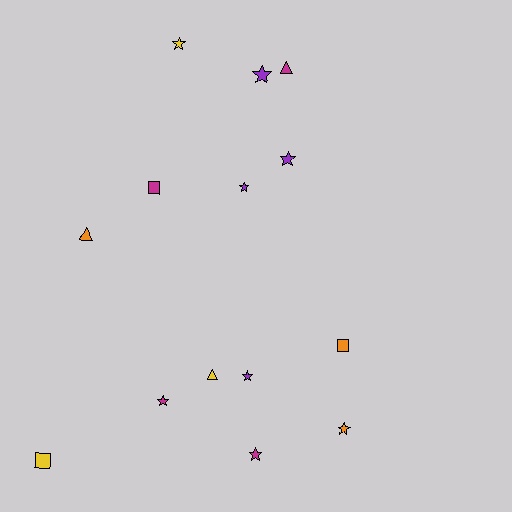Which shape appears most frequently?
Star, with 8 objects.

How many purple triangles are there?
There are no purple triangles.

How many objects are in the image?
There are 14 objects.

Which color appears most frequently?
Magenta, with 4 objects.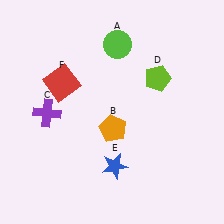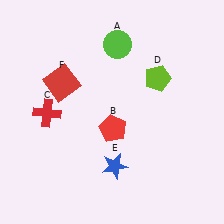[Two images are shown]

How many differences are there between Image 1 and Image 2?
There are 2 differences between the two images.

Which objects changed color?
B changed from orange to red. C changed from purple to red.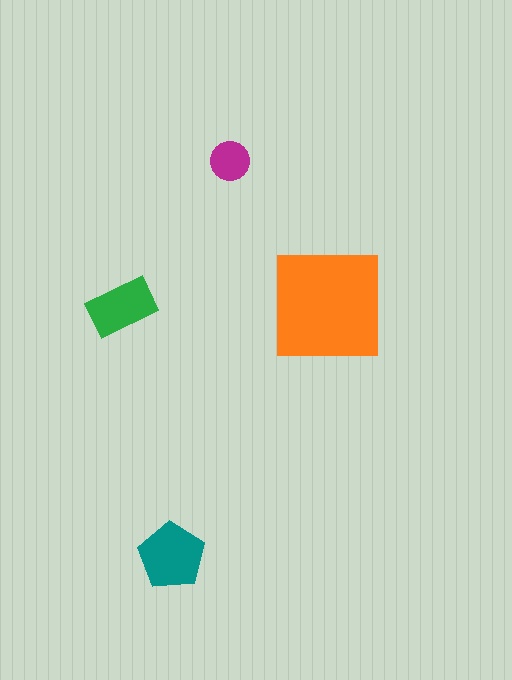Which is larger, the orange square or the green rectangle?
The orange square.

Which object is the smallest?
The magenta circle.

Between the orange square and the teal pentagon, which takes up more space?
The orange square.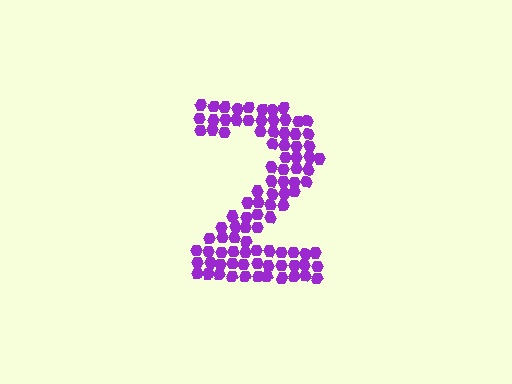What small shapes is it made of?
It is made of small hexagons.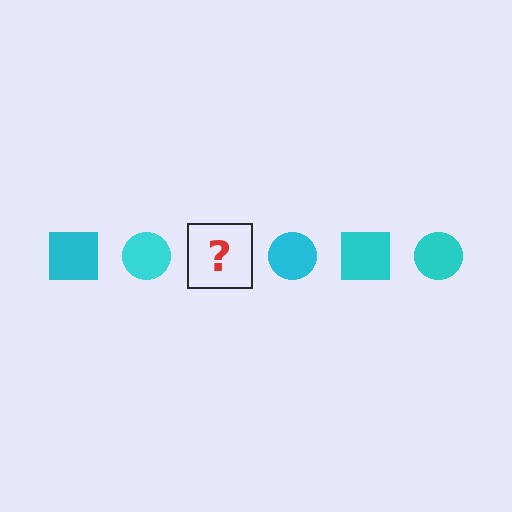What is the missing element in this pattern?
The missing element is a cyan square.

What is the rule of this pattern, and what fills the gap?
The rule is that the pattern cycles through square, circle shapes in cyan. The gap should be filled with a cyan square.